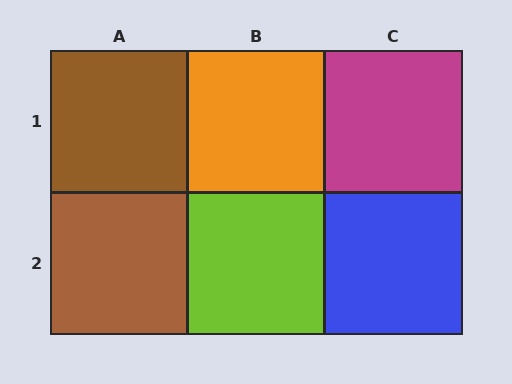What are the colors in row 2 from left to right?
Brown, lime, blue.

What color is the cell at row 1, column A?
Brown.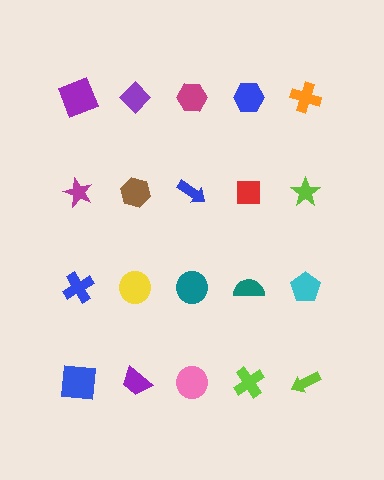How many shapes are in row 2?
5 shapes.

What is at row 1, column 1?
A purple square.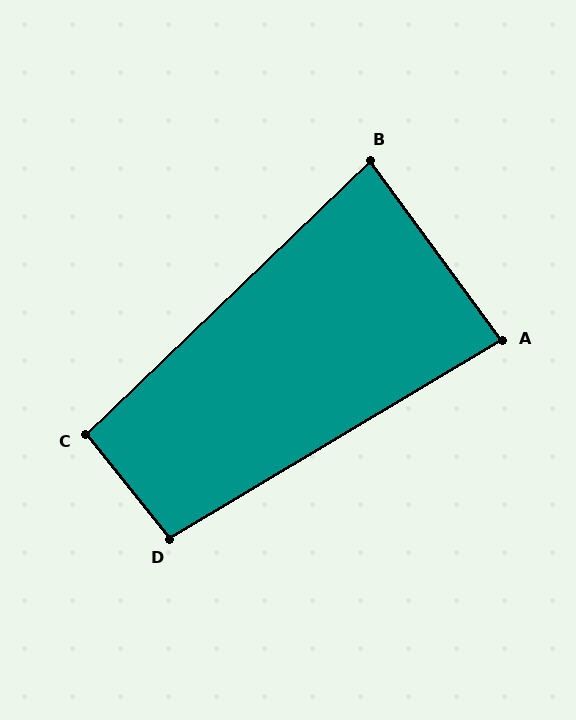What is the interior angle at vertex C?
Approximately 95 degrees (obtuse).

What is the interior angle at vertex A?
Approximately 85 degrees (acute).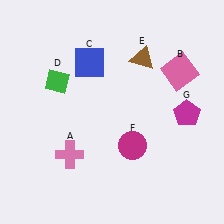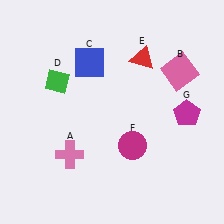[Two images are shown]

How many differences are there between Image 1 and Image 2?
There is 1 difference between the two images.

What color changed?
The triangle (E) changed from brown in Image 1 to red in Image 2.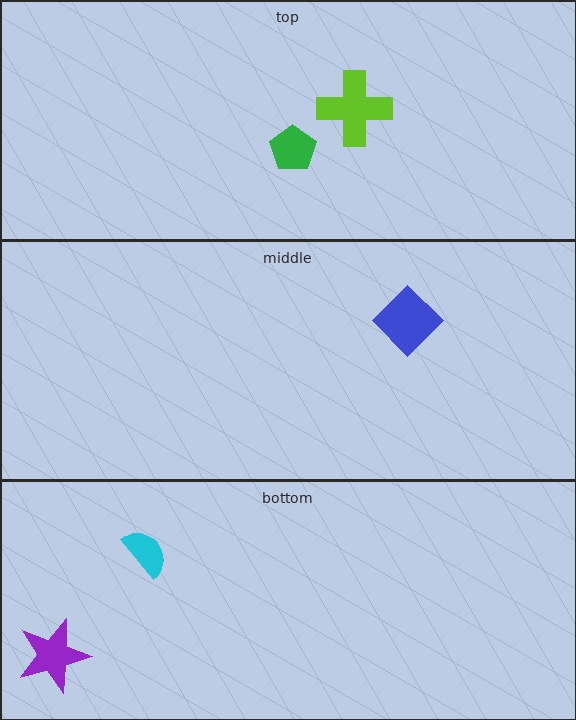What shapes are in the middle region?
The blue diamond.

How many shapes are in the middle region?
1.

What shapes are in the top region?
The lime cross, the green pentagon.